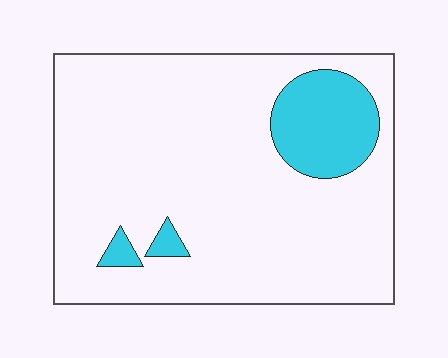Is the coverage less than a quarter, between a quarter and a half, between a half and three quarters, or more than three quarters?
Less than a quarter.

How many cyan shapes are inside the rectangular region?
3.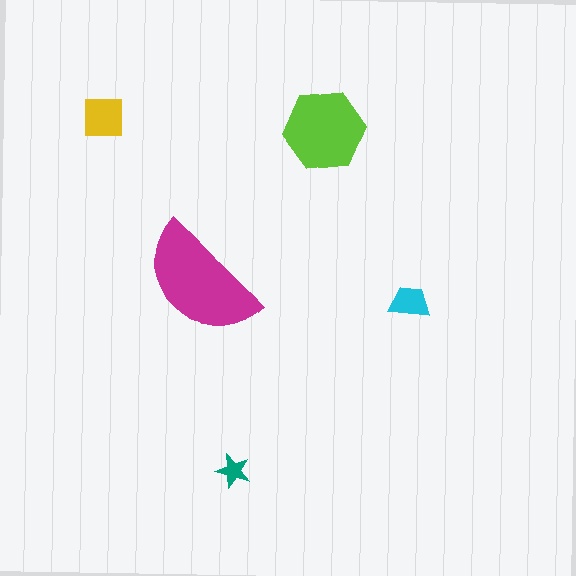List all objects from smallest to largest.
The teal star, the cyan trapezoid, the yellow square, the lime hexagon, the magenta semicircle.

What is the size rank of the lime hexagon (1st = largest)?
2nd.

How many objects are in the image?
There are 5 objects in the image.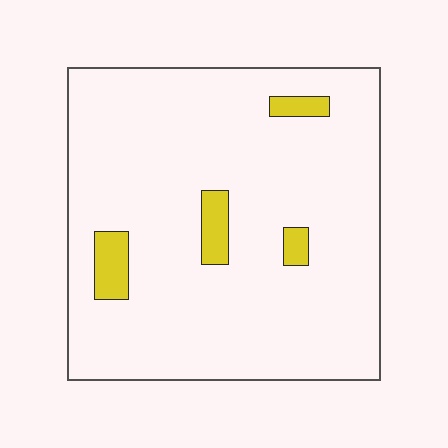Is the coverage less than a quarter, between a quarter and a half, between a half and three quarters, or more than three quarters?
Less than a quarter.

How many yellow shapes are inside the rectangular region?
4.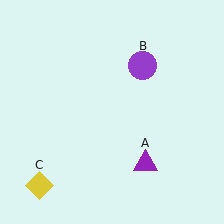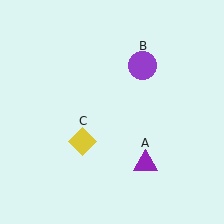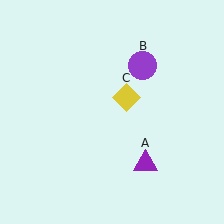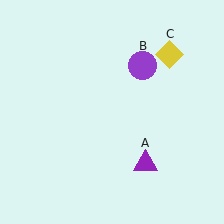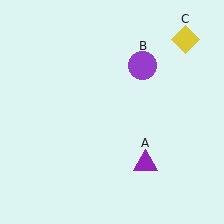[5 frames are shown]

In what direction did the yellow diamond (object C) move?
The yellow diamond (object C) moved up and to the right.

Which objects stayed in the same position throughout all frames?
Purple triangle (object A) and purple circle (object B) remained stationary.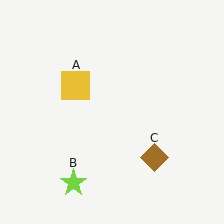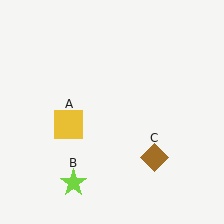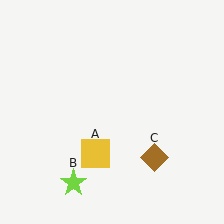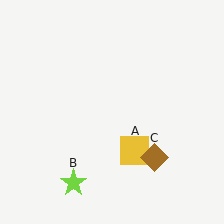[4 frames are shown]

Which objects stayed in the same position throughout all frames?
Lime star (object B) and brown diamond (object C) remained stationary.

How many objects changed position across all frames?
1 object changed position: yellow square (object A).